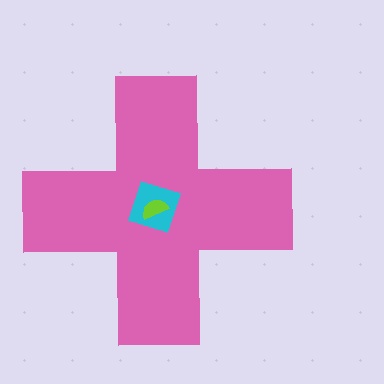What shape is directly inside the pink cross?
The cyan square.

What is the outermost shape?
The pink cross.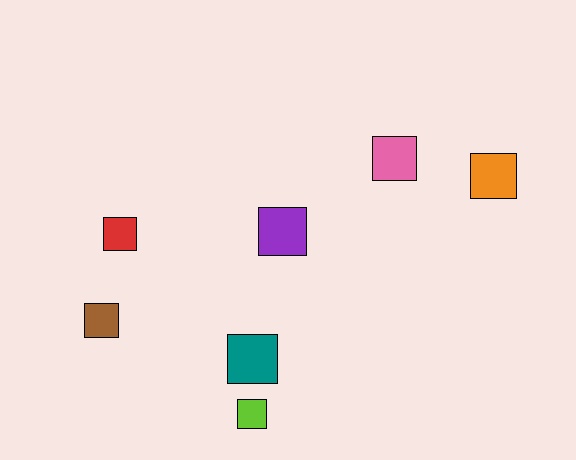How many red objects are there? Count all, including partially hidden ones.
There is 1 red object.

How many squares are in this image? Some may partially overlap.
There are 7 squares.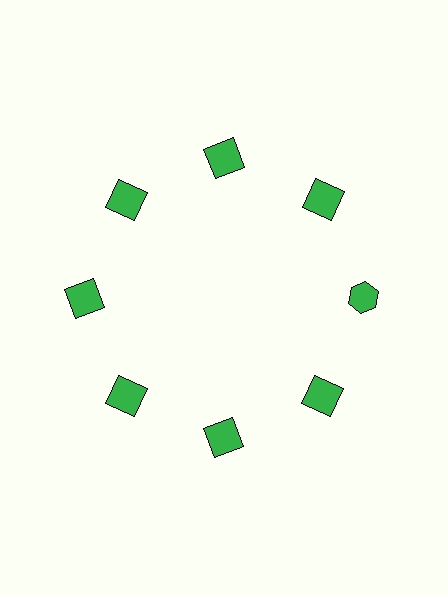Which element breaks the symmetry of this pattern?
The green hexagon at roughly the 3 o'clock position breaks the symmetry. All other shapes are green squares.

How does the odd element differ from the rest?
It has a different shape: hexagon instead of square.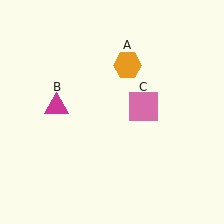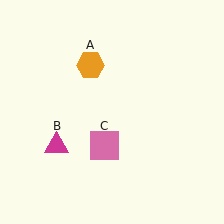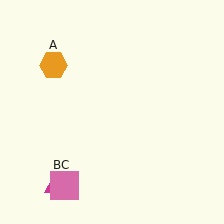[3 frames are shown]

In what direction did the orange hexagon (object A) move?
The orange hexagon (object A) moved left.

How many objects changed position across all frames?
3 objects changed position: orange hexagon (object A), magenta triangle (object B), pink square (object C).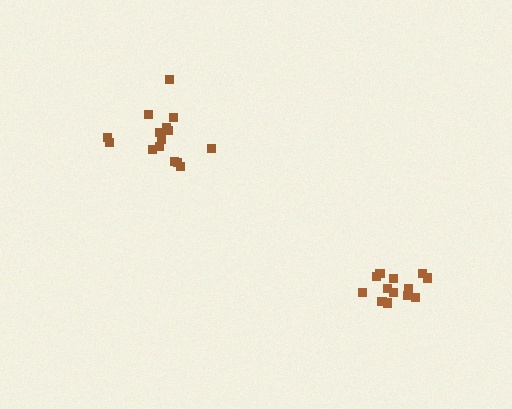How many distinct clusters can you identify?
There are 2 distinct clusters.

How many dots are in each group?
Group 1: 15 dots, Group 2: 13 dots (28 total).